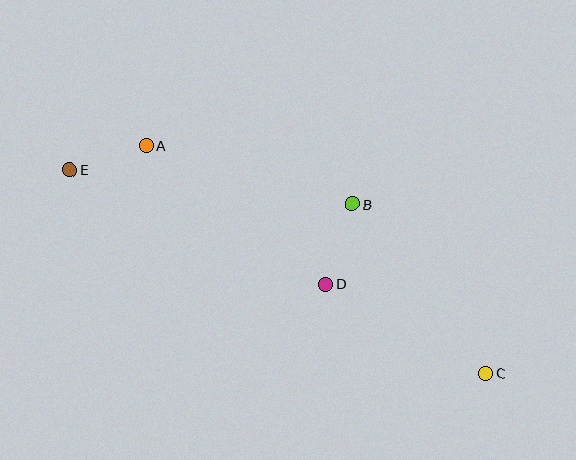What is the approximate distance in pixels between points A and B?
The distance between A and B is approximately 215 pixels.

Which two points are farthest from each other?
Points C and E are farthest from each other.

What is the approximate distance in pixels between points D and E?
The distance between D and E is approximately 280 pixels.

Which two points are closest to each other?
Points A and E are closest to each other.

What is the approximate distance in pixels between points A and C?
The distance between A and C is approximately 409 pixels.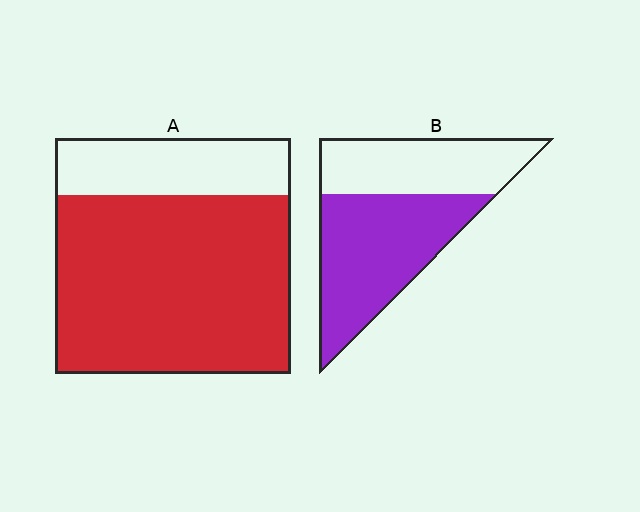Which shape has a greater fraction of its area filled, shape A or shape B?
Shape A.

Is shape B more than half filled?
Yes.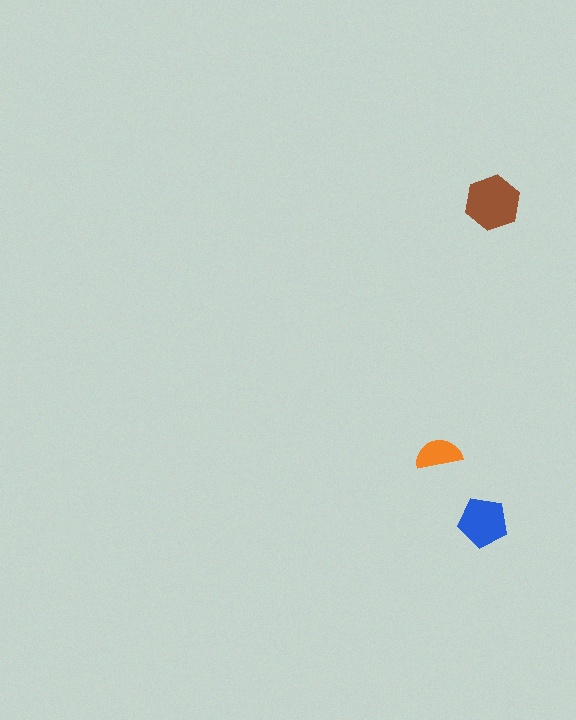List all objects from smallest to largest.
The orange semicircle, the blue pentagon, the brown hexagon.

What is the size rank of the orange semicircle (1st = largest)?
3rd.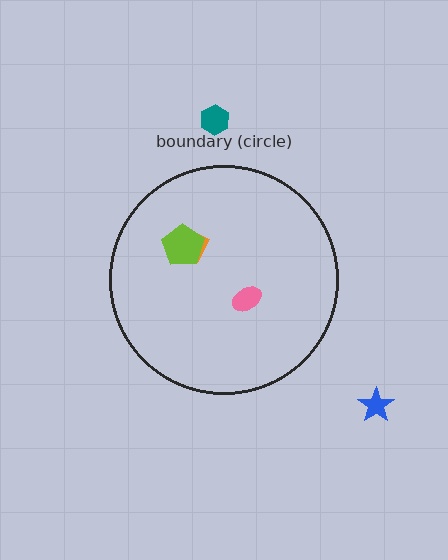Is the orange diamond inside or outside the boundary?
Inside.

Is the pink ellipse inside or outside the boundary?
Inside.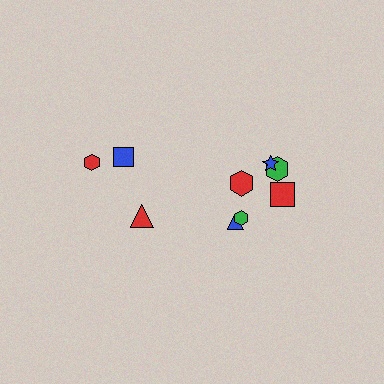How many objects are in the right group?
There are 6 objects.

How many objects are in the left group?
There are 3 objects.